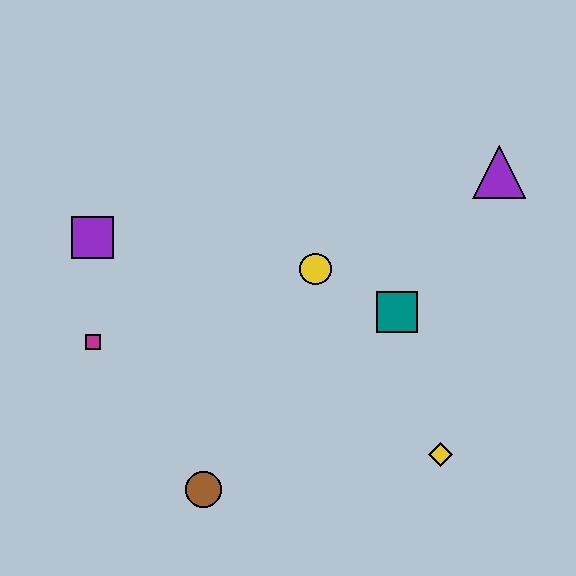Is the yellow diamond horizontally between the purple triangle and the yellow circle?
Yes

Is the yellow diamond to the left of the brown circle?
No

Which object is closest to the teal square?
The yellow circle is closest to the teal square.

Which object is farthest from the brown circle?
The purple triangle is farthest from the brown circle.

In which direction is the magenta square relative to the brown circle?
The magenta square is above the brown circle.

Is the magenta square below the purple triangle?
Yes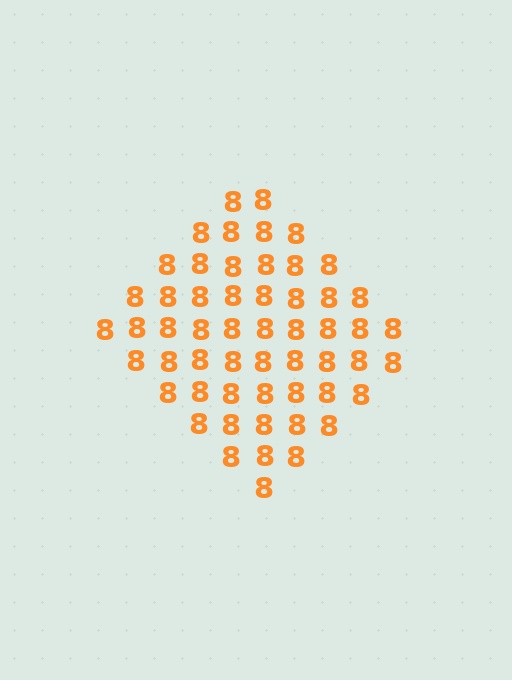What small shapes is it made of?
It is made of small digit 8's.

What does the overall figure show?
The overall figure shows a diamond.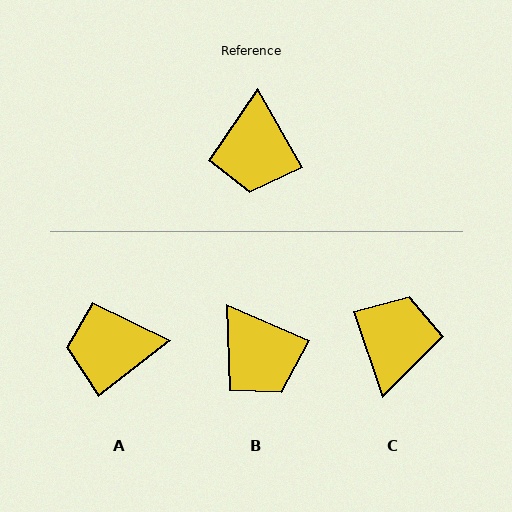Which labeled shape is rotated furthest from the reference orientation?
C, about 169 degrees away.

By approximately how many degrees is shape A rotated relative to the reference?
Approximately 82 degrees clockwise.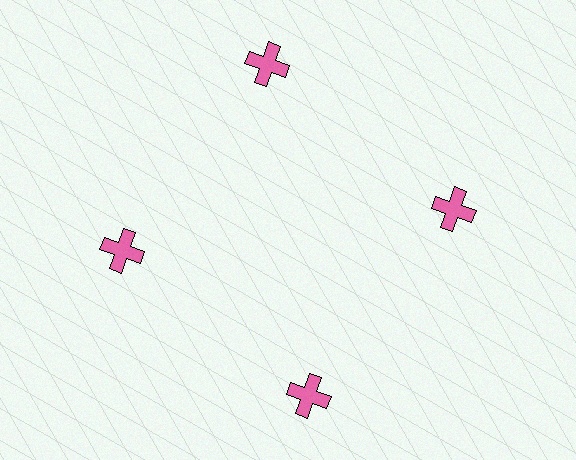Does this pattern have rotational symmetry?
Yes, this pattern has 4-fold rotational symmetry. It looks the same after rotating 90 degrees around the center.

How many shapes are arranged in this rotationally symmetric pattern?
There are 4 shapes, arranged in 4 groups of 1.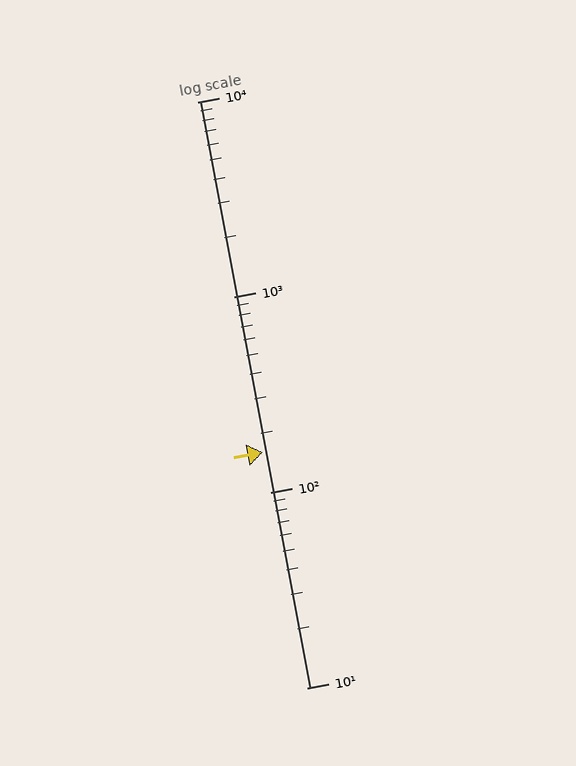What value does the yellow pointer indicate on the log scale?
The pointer indicates approximately 160.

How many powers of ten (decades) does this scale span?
The scale spans 3 decades, from 10 to 10000.